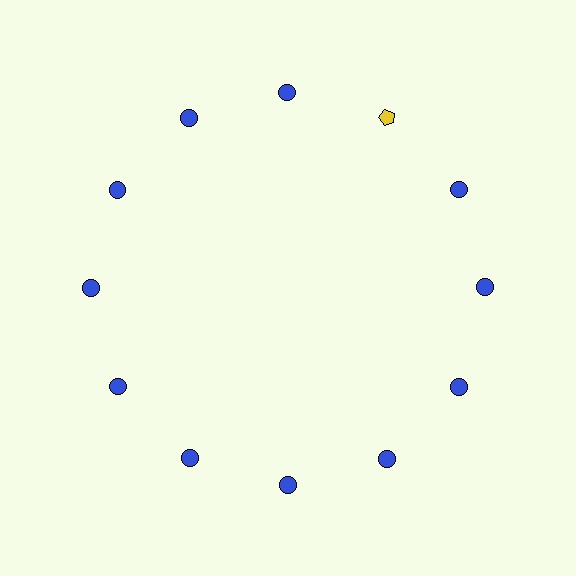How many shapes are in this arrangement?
There are 12 shapes arranged in a ring pattern.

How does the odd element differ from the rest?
It differs in both color (yellow instead of blue) and shape (pentagon instead of circle).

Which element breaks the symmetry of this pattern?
The yellow pentagon at roughly the 1 o'clock position breaks the symmetry. All other shapes are blue circles.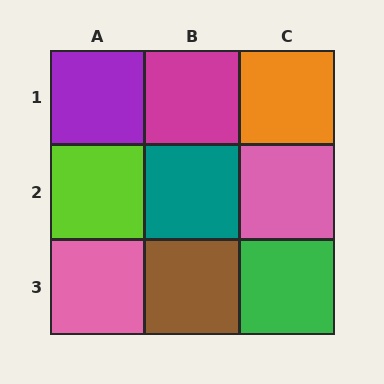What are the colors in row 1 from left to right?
Purple, magenta, orange.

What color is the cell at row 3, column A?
Pink.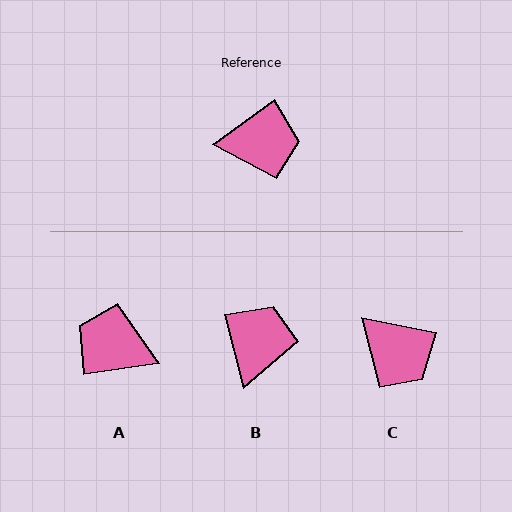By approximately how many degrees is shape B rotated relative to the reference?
Approximately 68 degrees counter-clockwise.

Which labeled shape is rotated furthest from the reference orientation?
A, about 153 degrees away.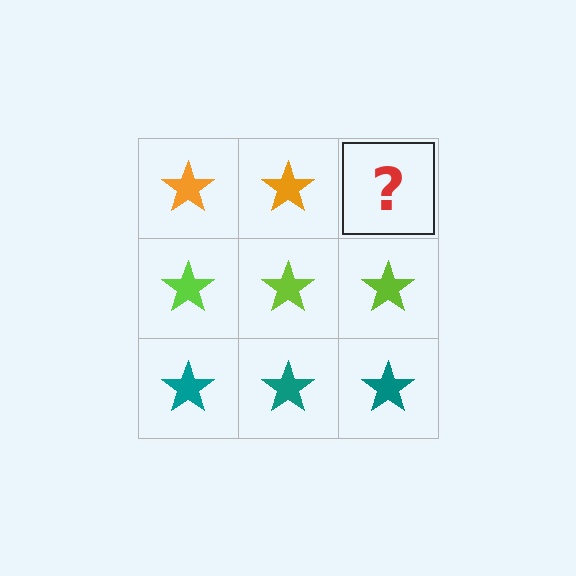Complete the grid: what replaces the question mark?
The question mark should be replaced with an orange star.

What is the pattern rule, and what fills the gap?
The rule is that each row has a consistent color. The gap should be filled with an orange star.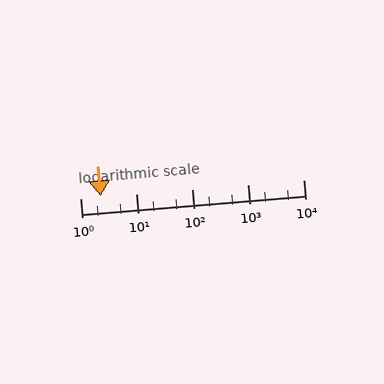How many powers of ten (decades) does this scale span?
The scale spans 4 decades, from 1 to 10000.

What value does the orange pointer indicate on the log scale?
The pointer indicates approximately 2.3.